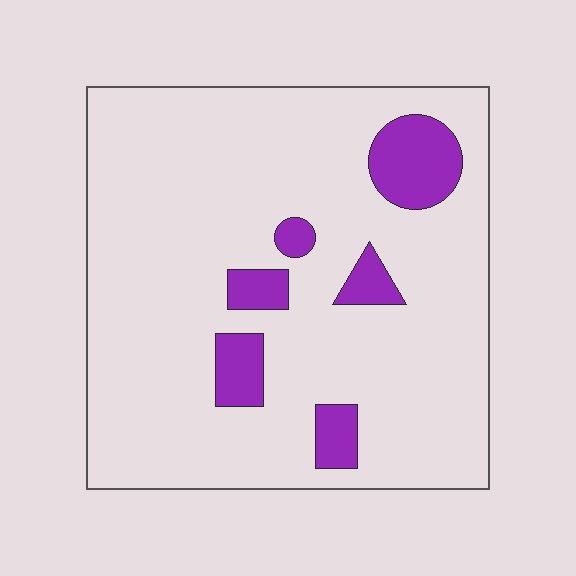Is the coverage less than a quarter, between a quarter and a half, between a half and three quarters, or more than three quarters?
Less than a quarter.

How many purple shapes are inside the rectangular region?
6.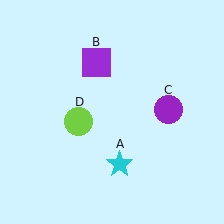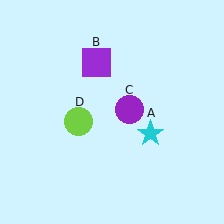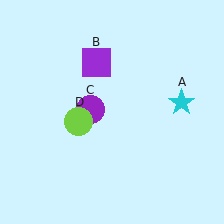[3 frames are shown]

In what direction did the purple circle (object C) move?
The purple circle (object C) moved left.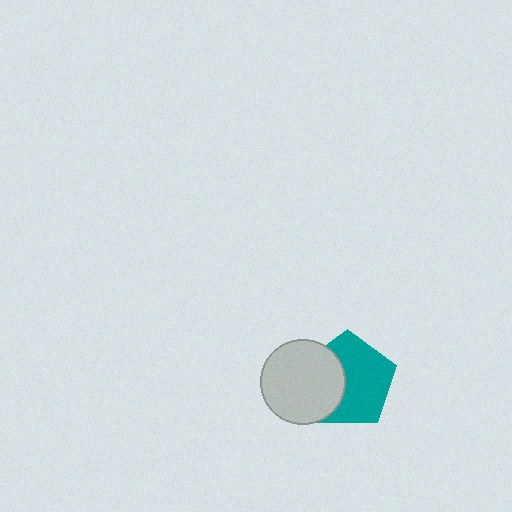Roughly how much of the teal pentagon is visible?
About half of it is visible (roughly 63%).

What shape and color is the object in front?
The object in front is a light gray circle.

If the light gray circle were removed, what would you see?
You would see the complete teal pentagon.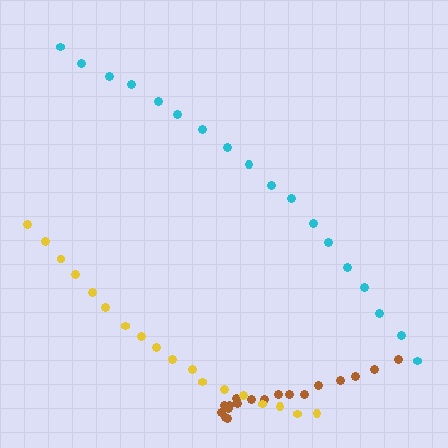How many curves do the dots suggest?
There are 3 distinct paths.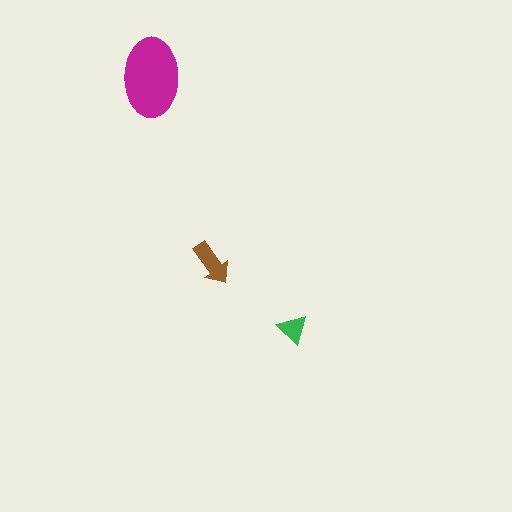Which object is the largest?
The magenta ellipse.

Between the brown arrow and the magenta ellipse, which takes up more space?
The magenta ellipse.